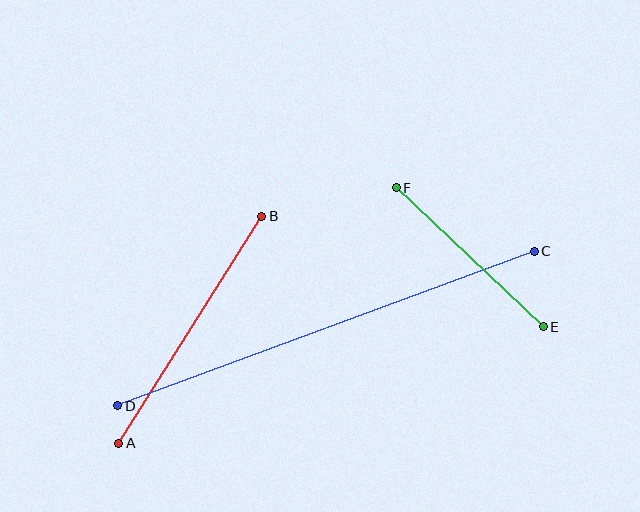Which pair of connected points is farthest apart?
Points C and D are farthest apart.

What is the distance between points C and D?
The distance is approximately 444 pixels.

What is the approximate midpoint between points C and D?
The midpoint is at approximately (326, 328) pixels.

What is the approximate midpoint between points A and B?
The midpoint is at approximately (190, 330) pixels.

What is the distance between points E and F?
The distance is approximately 202 pixels.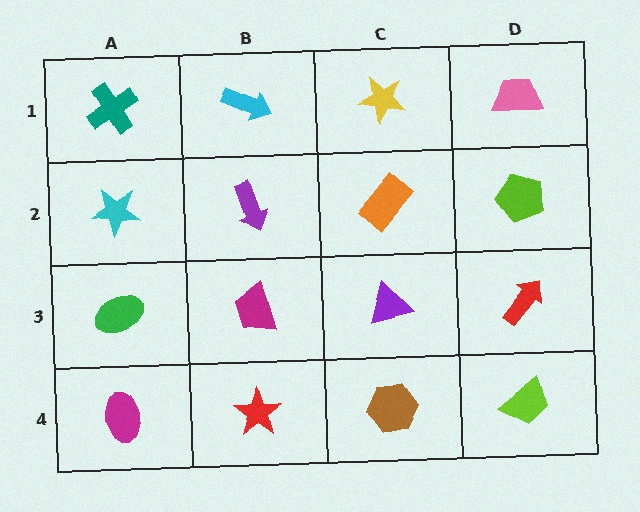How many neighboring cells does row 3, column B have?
4.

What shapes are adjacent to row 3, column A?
A cyan star (row 2, column A), a magenta ellipse (row 4, column A), a magenta trapezoid (row 3, column B).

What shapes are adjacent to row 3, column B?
A purple arrow (row 2, column B), a red star (row 4, column B), a green ellipse (row 3, column A), a purple triangle (row 3, column C).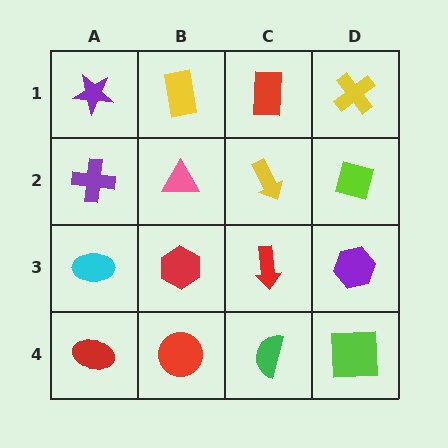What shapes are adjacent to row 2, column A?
A purple star (row 1, column A), a cyan ellipse (row 3, column A), a pink triangle (row 2, column B).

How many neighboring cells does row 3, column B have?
4.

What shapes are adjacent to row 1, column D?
A lime square (row 2, column D), a red rectangle (row 1, column C).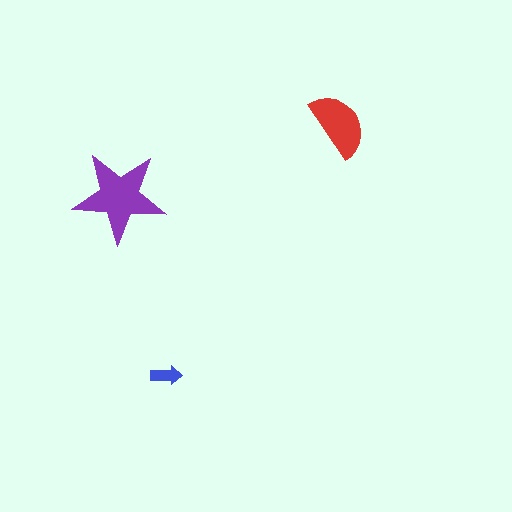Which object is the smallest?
The blue arrow.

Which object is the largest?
The purple star.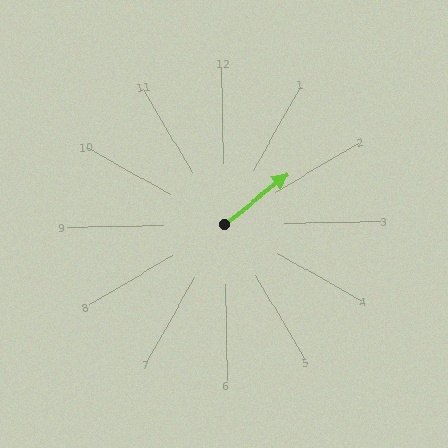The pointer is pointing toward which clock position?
Roughly 2 o'clock.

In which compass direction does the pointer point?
Northeast.